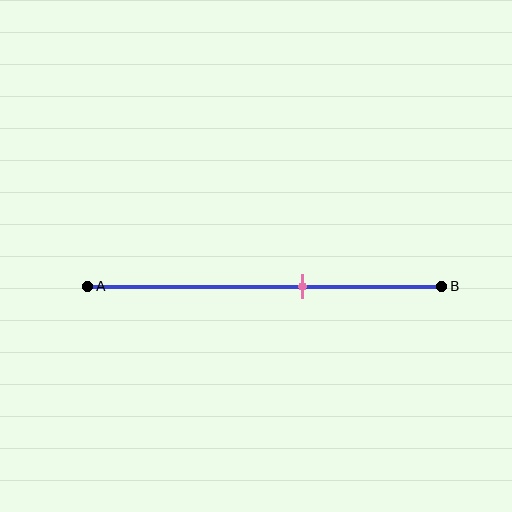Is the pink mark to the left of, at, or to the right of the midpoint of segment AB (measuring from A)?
The pink mark is to the right of the midpoint of segment AB.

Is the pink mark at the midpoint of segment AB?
No, the mark is at about 60% from A, not at the 50% midpoint.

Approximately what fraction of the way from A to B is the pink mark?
The pink mark is approximately 60% of the way from A to B.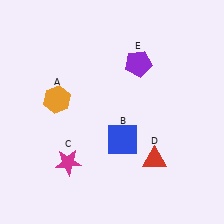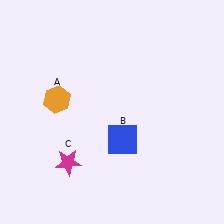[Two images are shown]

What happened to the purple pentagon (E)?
The purple pentagon (E) was removed in Image 2. It was in the top-right area of Image 1.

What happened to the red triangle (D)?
The red triangle (D) was removed in Image 2. It was in the bottom-right area of Image 1.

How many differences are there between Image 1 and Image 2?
There are 2 differences between the two images.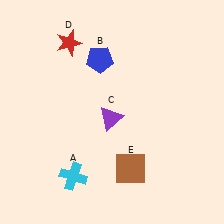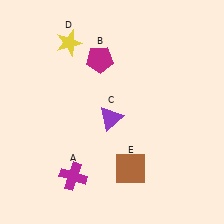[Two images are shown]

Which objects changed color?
A changed from cyan to magenta. B changed from blue to magenta. D changed from red to yellow.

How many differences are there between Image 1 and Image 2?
There are 3 differences between the two images.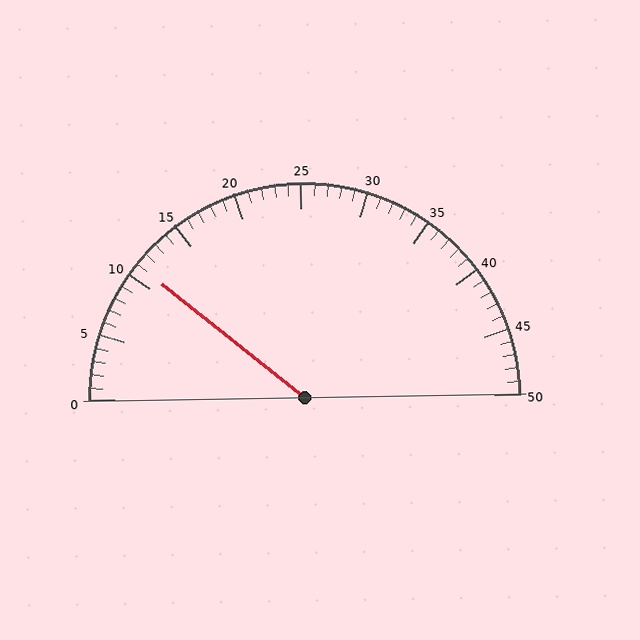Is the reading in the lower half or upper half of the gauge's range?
The reading is in the lower half of the range (0 to 50).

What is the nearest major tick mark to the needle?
The nearest major tick mark is 10.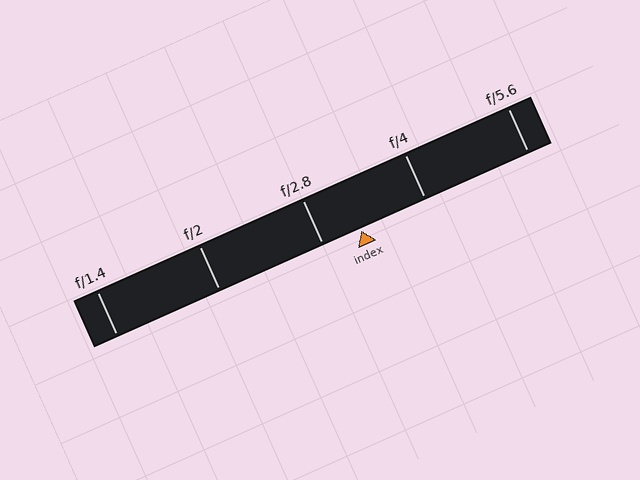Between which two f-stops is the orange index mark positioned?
The index mark is between f/2.8 and f/4.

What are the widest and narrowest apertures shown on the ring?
The widest aperture shown is f/1.4 and the narrowest is f/5.6.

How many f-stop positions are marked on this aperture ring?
There are 5 f-stop positions marked.